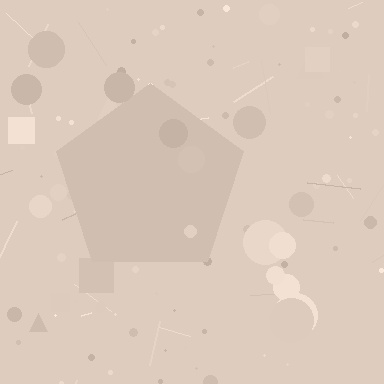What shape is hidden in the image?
A pentagon is hidden in the image.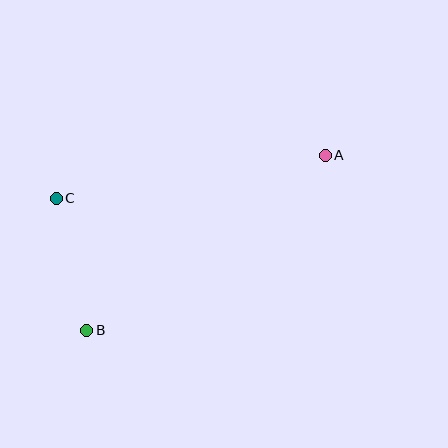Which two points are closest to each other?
Points B and C are closest to each other.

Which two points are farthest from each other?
Points A and B are farthest from each other.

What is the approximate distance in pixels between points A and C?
The distance between A and C is approximately 273 pixels.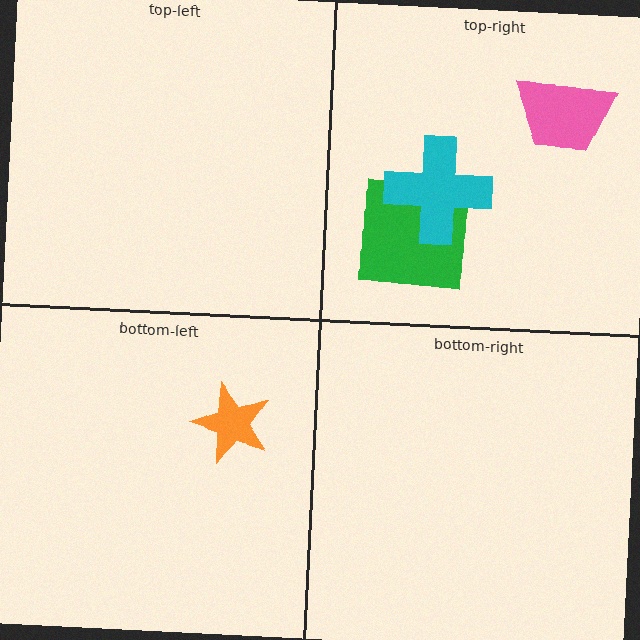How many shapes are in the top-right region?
3.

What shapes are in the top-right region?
The pink trapezoid, the green square, the cyan cross.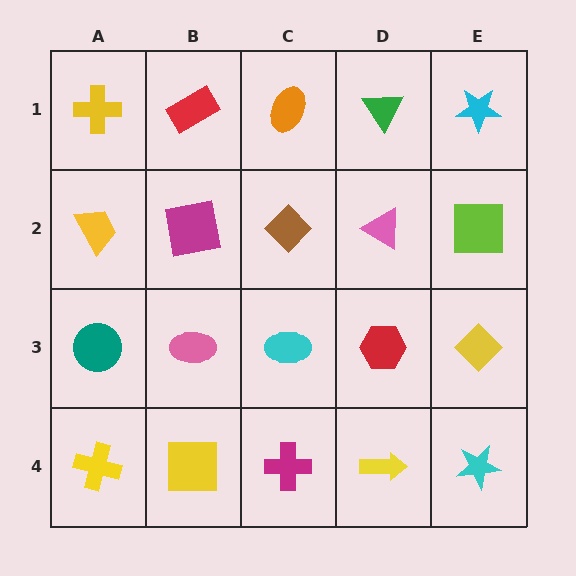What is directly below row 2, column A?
A teal circle.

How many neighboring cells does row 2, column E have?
3.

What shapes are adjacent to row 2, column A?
A yellow cross (row 1, column A), a teal circle (row 3, column A), a magenta square (row 2, column B).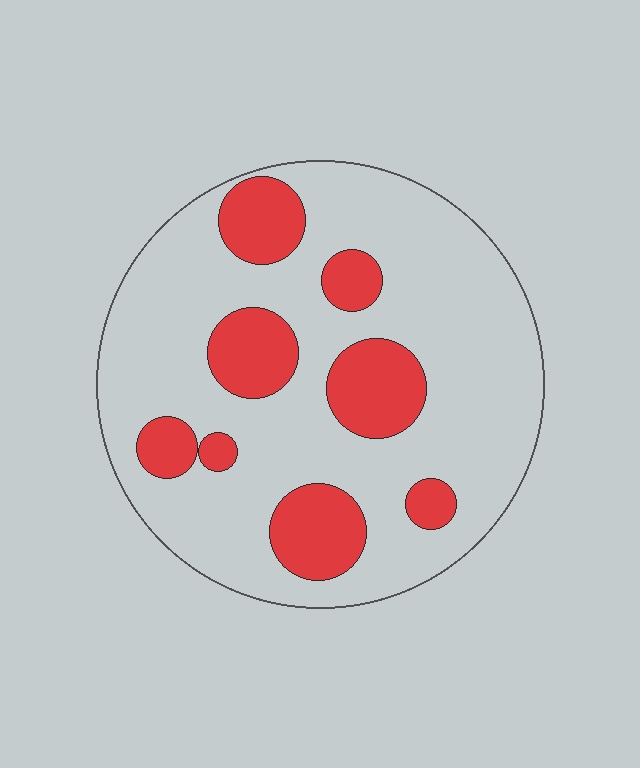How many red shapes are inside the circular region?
8.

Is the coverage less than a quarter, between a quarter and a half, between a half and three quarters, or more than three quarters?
Less than a quarter.